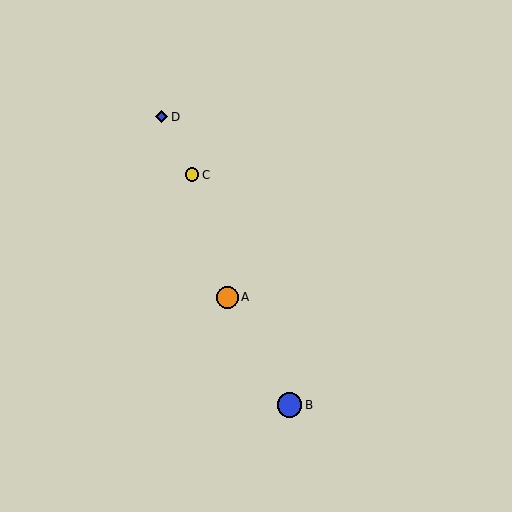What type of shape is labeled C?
Shape C is a yellow circle.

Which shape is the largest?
The blue circle (labeled B) is the largest.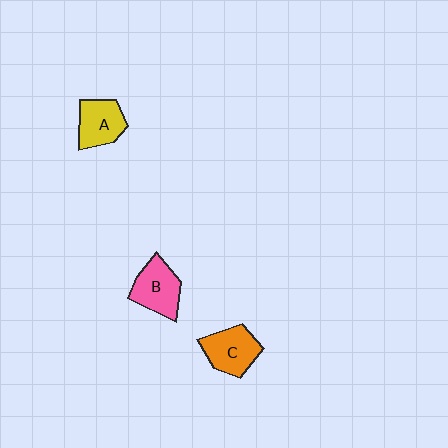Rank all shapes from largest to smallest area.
From largest to smallest: B (pink), C (orange), A (yellow).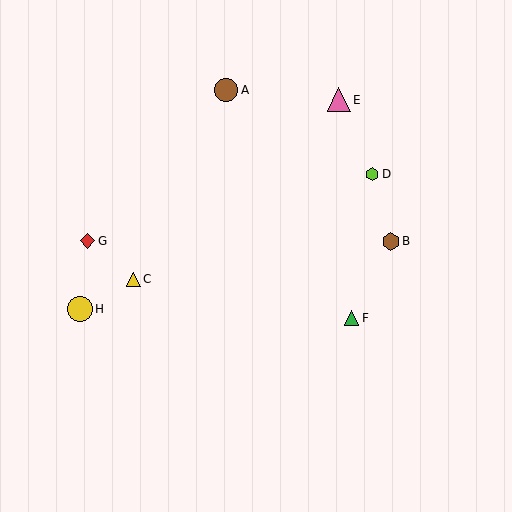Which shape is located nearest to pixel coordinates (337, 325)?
The green triangle (labeled F) at (351, 318) is nearest to that location.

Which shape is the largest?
The yellow circle (labeled H) is the largest.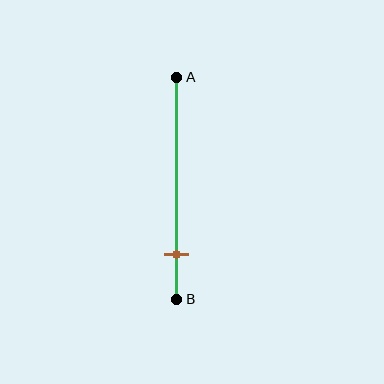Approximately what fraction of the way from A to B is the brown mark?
The brown mark is approximately 80% of the way from A to B.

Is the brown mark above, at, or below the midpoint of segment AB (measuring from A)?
The brown mark is below the midpoint of segment AB.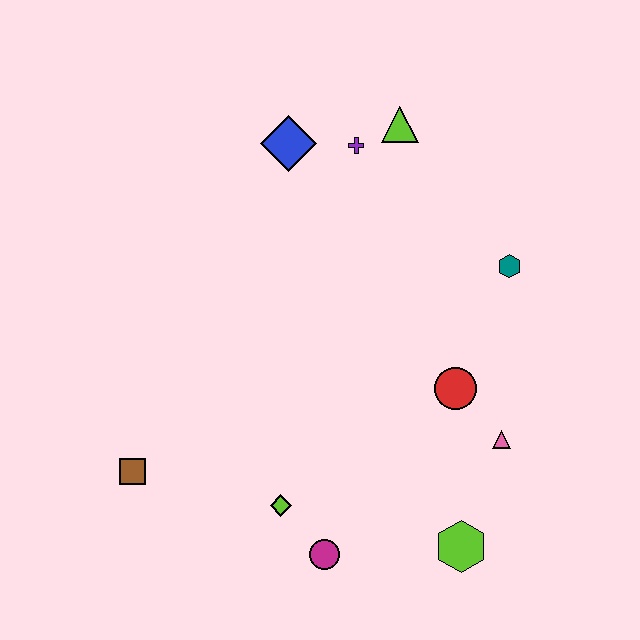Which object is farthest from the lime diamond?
The lime triangle is farthest from the lime diamond.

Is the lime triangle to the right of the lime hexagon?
No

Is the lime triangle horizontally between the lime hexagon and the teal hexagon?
No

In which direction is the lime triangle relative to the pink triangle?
The lime triangle is above the pink triangle.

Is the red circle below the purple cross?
Yes